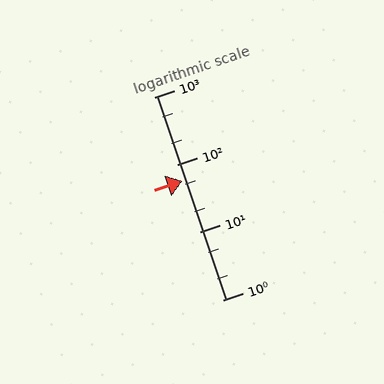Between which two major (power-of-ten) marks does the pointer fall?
The pointer is between 10 and 100.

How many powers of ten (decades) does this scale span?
The scale spans 3 decades, from 1 to 1000.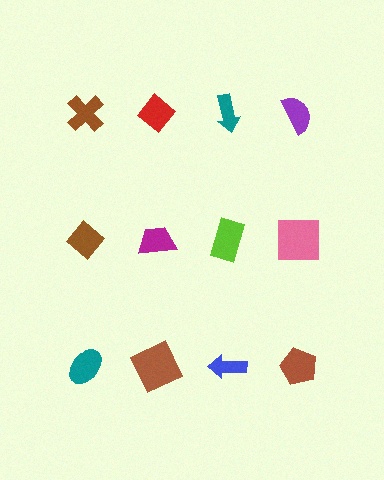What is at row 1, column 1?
A brown cross.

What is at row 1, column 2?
A red diamond.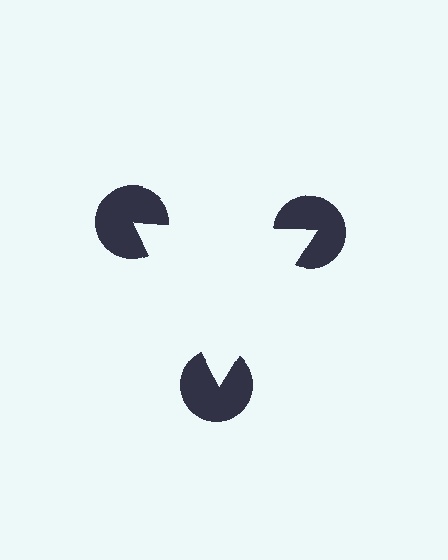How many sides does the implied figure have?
3 sides.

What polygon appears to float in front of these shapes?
An illusory triangle — its edges are inferred from the aligned wedge cuts in the pac-man discs, not physically drawn.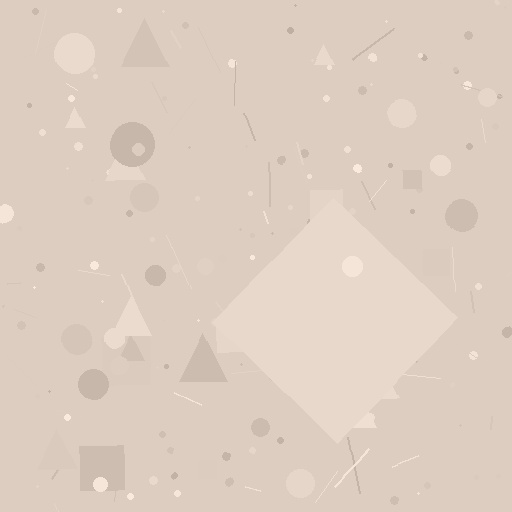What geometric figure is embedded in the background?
A diamond is embedded in the background.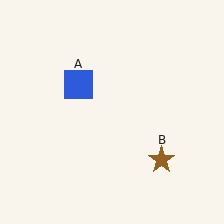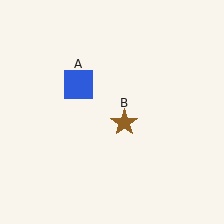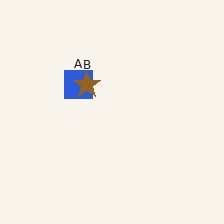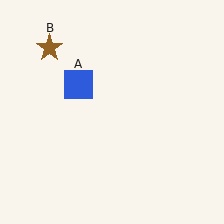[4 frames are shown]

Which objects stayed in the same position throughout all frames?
Blue square (object A) remained stationary.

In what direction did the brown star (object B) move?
The brown star (object B) moved up and to the left.